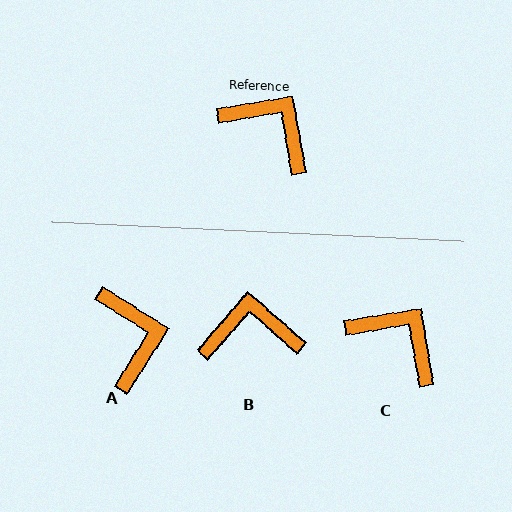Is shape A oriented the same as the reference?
No, it is off by about 42 degrees.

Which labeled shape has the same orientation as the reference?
C.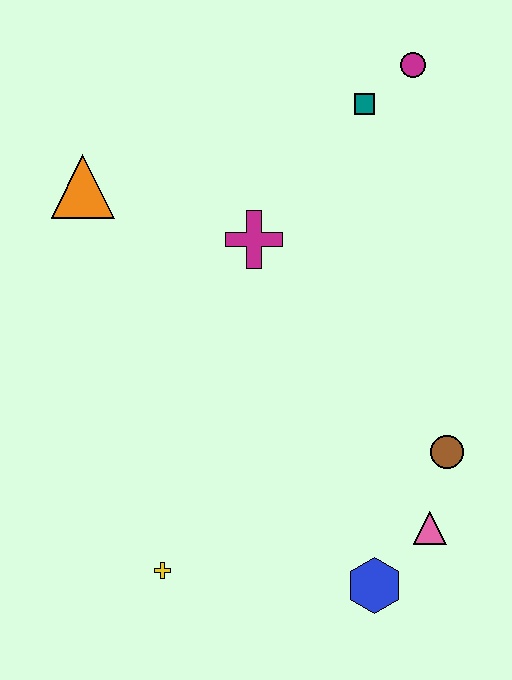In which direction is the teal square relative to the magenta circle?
The teal square is to the left of the magenta circle.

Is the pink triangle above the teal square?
No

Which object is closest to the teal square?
The magenta circle is closest to the teal square.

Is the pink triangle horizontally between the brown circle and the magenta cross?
Yes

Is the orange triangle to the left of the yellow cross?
Yes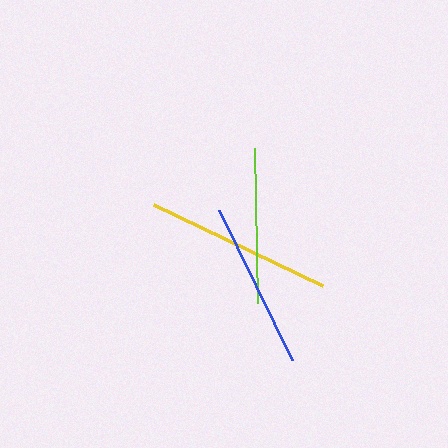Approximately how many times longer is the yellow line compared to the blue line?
The yellow line is approximately 1.1 times the length of the blue line.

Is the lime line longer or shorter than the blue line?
The blue line is longer than the lime line.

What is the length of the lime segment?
The lime segment is approximately 155 pixels long.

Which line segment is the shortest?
The lime line is the shortest at approximately 155 pixels.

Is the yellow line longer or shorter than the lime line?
The yellow line is longer than the lime line.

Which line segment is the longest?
The yellow line is the longest at approximately 187 pixels.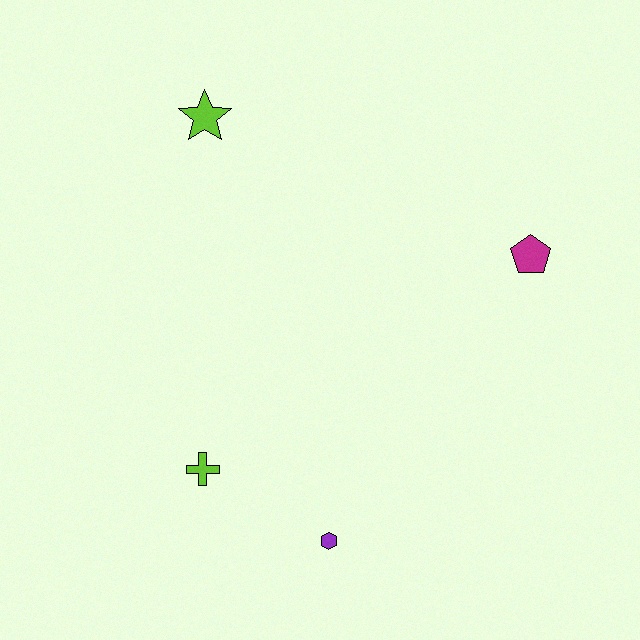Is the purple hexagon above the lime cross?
No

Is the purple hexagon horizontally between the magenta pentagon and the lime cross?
Yes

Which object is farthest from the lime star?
The purple hexagon is farthest from the lime star.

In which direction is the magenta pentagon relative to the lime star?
The magenta pentagon is to the right of the lime star.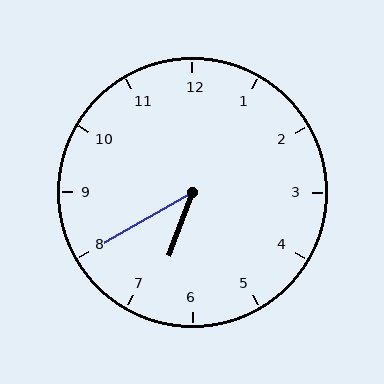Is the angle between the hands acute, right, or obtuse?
It is acute.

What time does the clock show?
6:40.